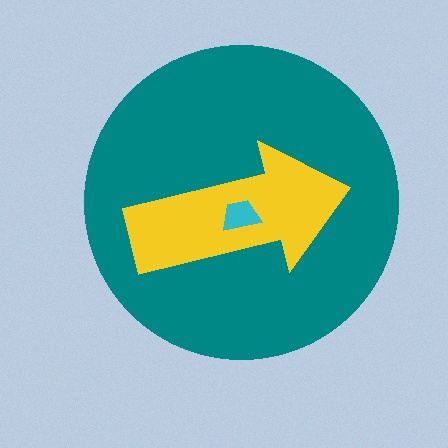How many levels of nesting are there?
3.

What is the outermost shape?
The teal circle.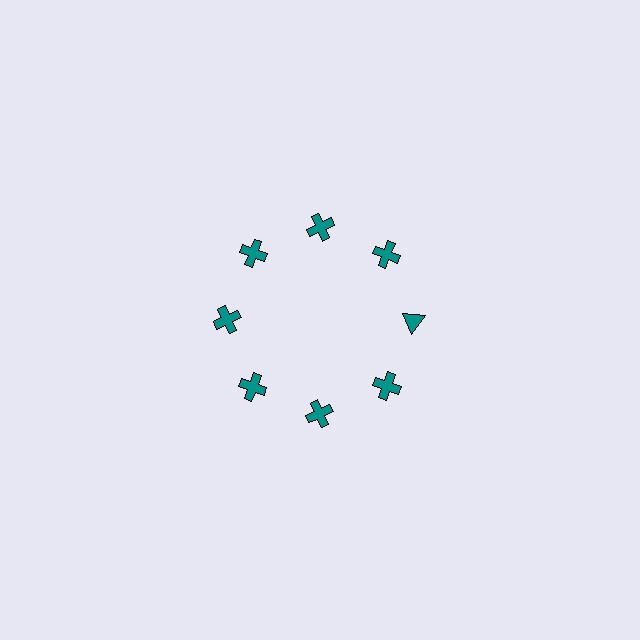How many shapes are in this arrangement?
There are 8 shapes arranged in a ring pattern.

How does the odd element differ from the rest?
It has a different shape: triangle instead of cross.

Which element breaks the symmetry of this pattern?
The teal triangle at roughly the 3 o'clock position breaks the symmetry. All other shapes are teal crosses.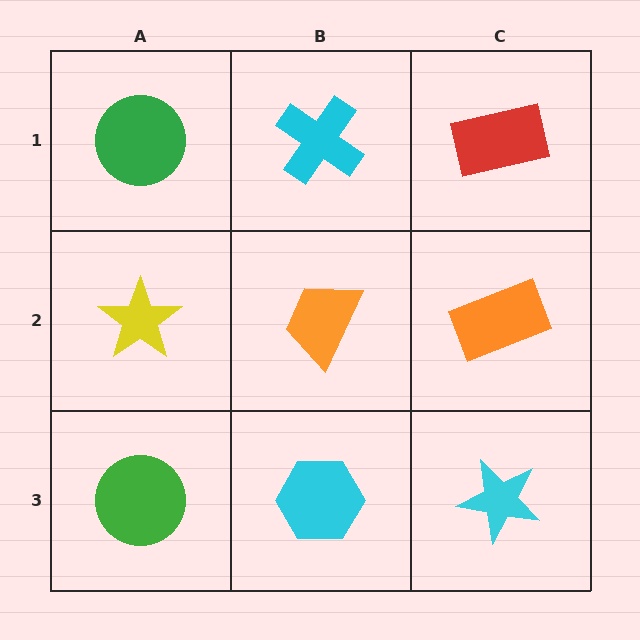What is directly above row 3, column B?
An orange trapezoid.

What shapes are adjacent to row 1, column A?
A yellow star (row 2, column A), a cyan cross (row 1, column B).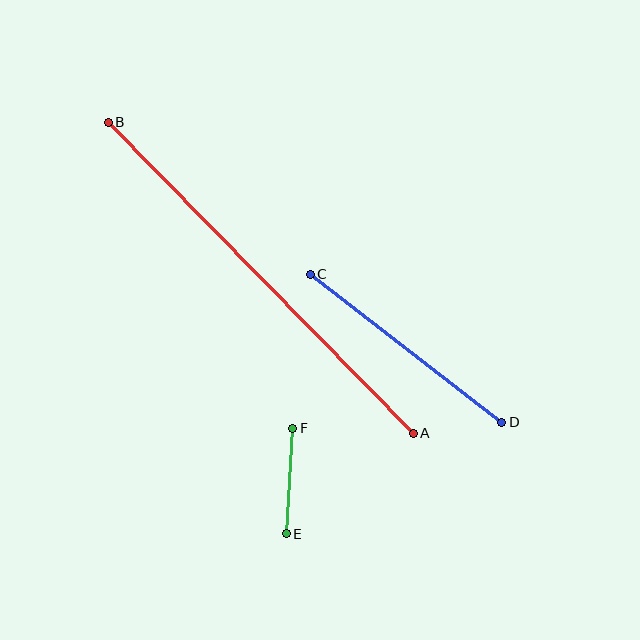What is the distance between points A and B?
The distance is approximately 436 pixels.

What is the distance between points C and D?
The distance is approximately 242 pixels.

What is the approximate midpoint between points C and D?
The midpoint is at approximately (406, 348) pixels.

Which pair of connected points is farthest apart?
Points A and B are farthest apart.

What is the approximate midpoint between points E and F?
The midpoint is at approximately (290, 481) pixels.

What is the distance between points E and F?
The distance is approximately 106 pixels.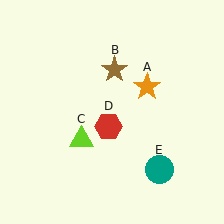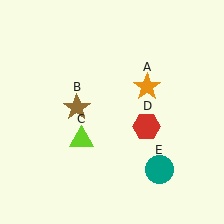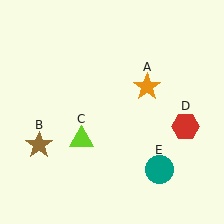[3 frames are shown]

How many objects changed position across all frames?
2 objects changed position: brown star (object B), red hexagon (object D).